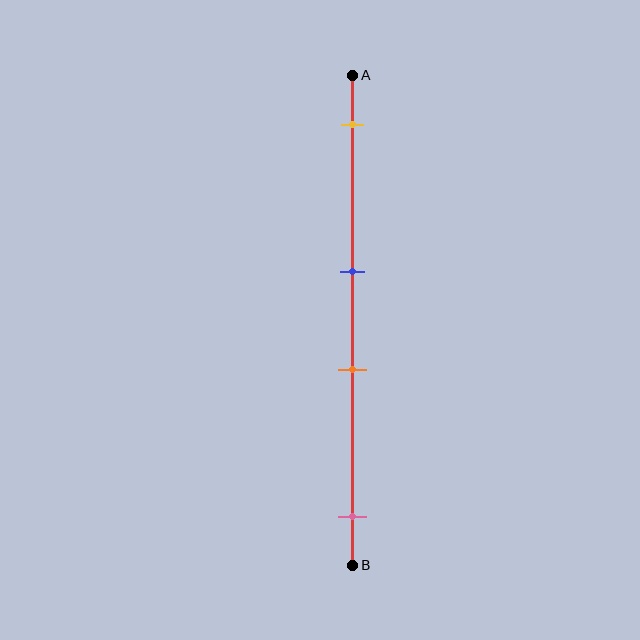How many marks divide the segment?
There are 4 marks dividing the segment.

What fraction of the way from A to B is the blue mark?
The blue mark is approximately 40% (0.4) of the way from A to B.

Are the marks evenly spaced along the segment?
No, the marks are not evenly spaced.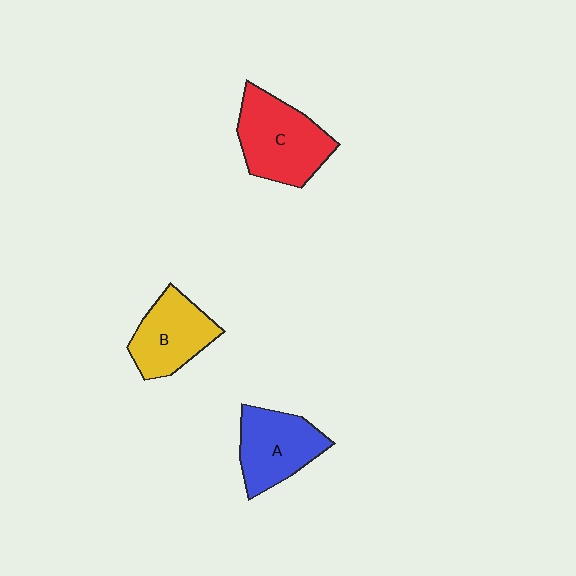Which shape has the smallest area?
Shape B (yellow).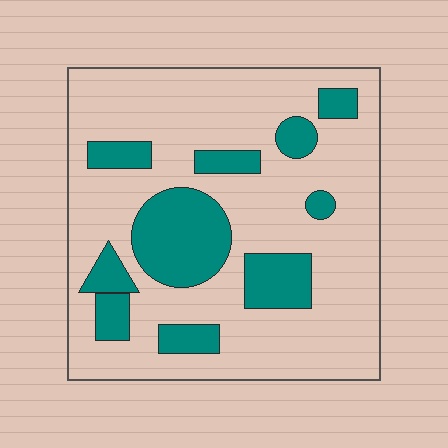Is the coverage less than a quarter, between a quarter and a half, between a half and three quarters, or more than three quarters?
Less than a quarter.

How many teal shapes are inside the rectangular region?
10.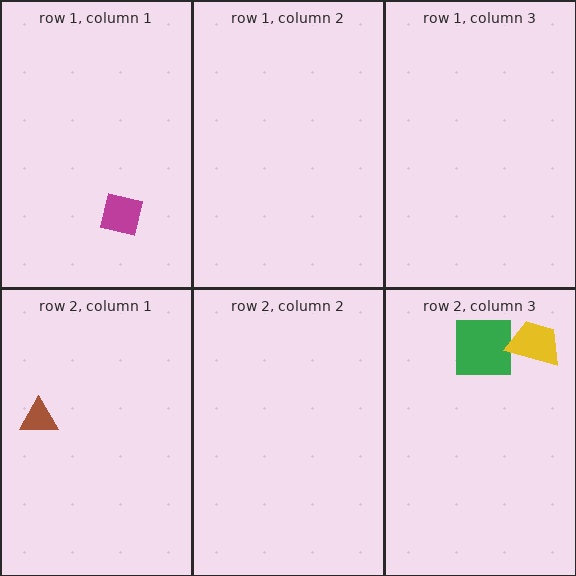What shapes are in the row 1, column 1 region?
The magenta square.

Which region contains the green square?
The row 2, column 3 region.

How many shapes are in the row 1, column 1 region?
1.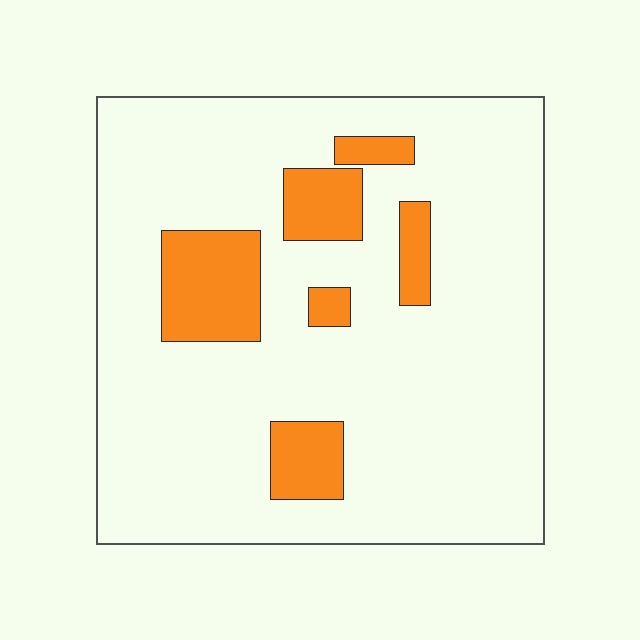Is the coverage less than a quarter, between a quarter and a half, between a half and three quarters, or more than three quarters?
Less than a quarter.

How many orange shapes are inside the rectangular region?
6.